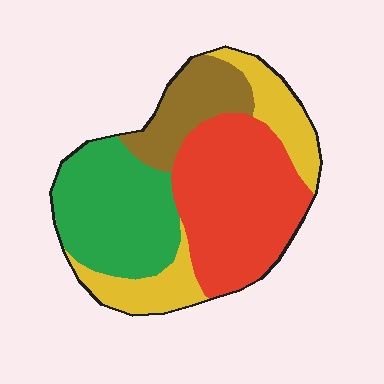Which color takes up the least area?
Brown, at roughly 15%.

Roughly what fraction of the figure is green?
Green takes up about one quarter (1/4) of the figure.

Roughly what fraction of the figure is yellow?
Yellow takes up about one fifth (1/5) of the figure.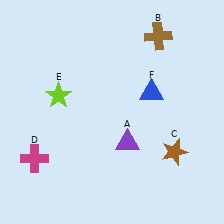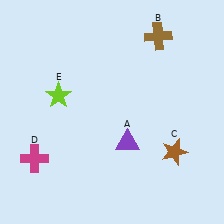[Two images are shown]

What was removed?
The blue triangle (F) was removed in Image 2.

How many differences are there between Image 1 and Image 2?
There is 1 difference between the two images.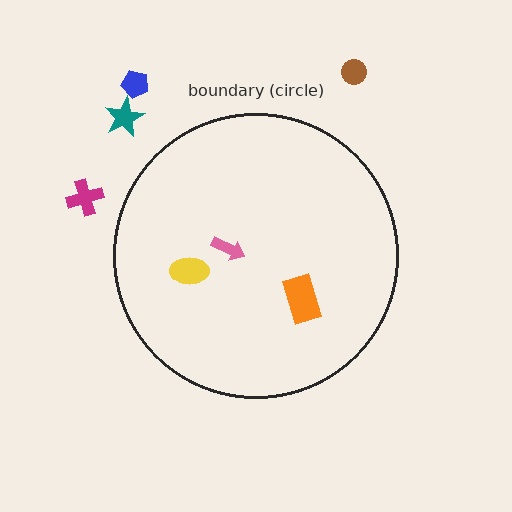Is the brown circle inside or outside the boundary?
Outside.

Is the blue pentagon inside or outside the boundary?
Outside.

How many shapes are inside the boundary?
3 inside, 4 outside.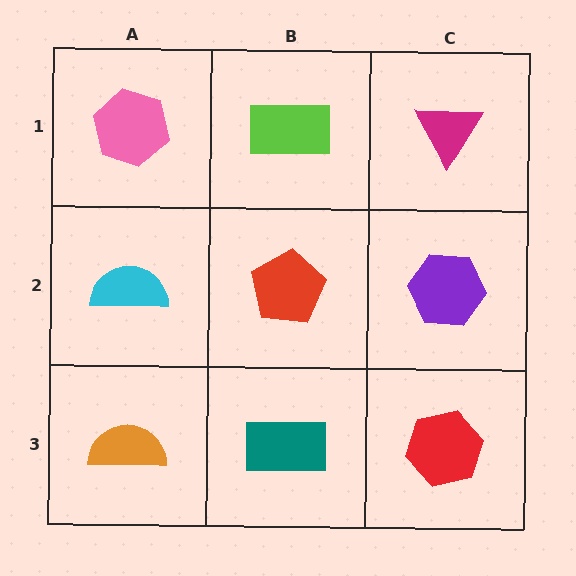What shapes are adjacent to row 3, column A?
A cyan semicircle (row 2, column A), a teal rectangle (row 3, column B).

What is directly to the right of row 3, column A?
A teal rectangle.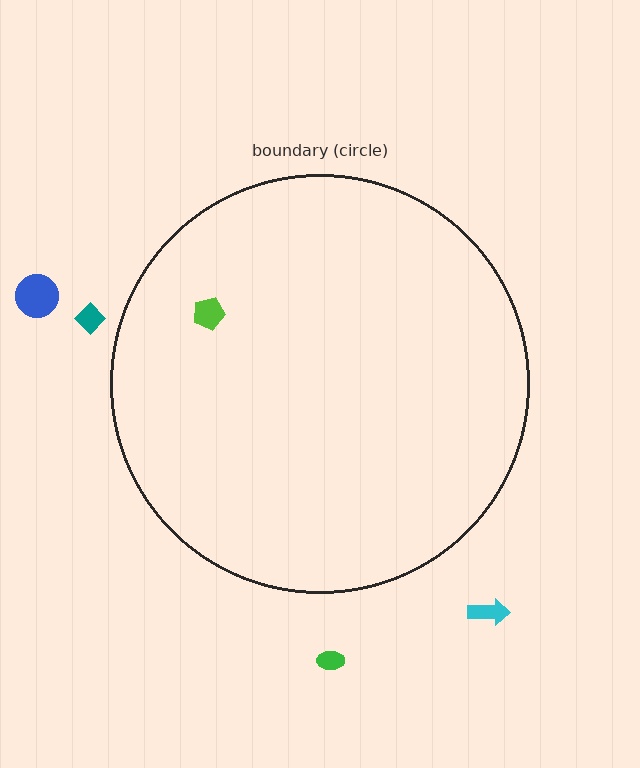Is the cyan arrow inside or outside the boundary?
Outside.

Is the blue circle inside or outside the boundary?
Outside.